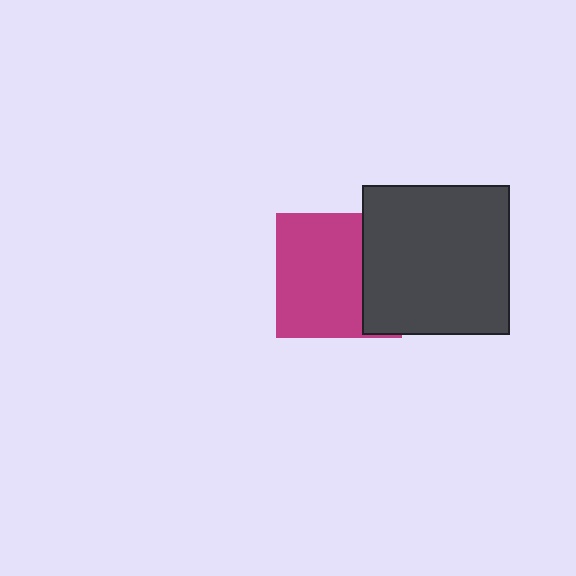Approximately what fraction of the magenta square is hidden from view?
Roughly 31% of the magenta square is hidden behind the dark gray rectangle.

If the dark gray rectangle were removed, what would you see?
You would see the complete magenta square.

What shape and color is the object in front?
The object in front is a dark gray rectangle.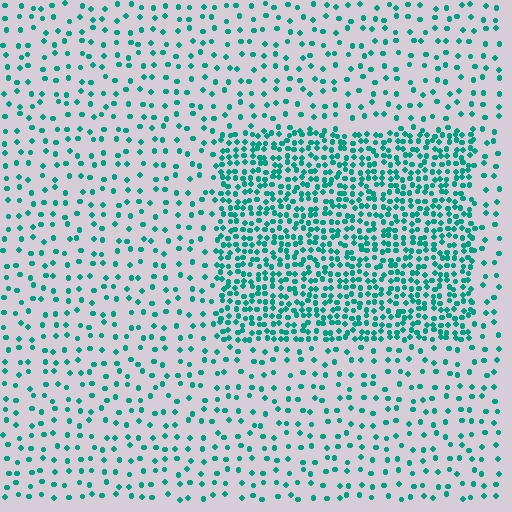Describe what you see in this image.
The image contains small teal elements arranged at two different densities. A rectangle-shaped region is visible where the elements are more densely packed than the surrounding area.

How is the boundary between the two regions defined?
The boundary is defined by a change in element density (approximately 2.8x ratio). All elements are the same color, size, and shape.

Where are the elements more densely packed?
The elements are more densely packed inside the rectangle boundary.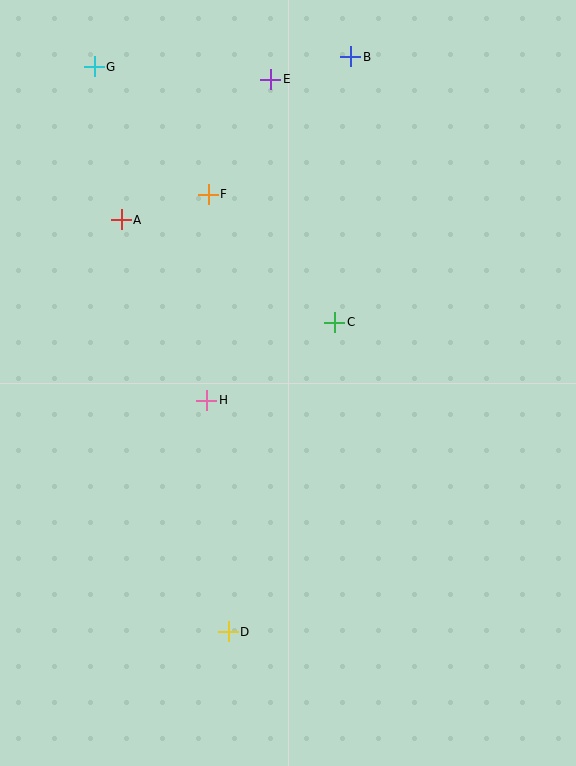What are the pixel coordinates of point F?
Point F is at (208, 194).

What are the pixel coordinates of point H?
Point H is at (207, 400).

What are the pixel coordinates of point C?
Point C is at (335, 322).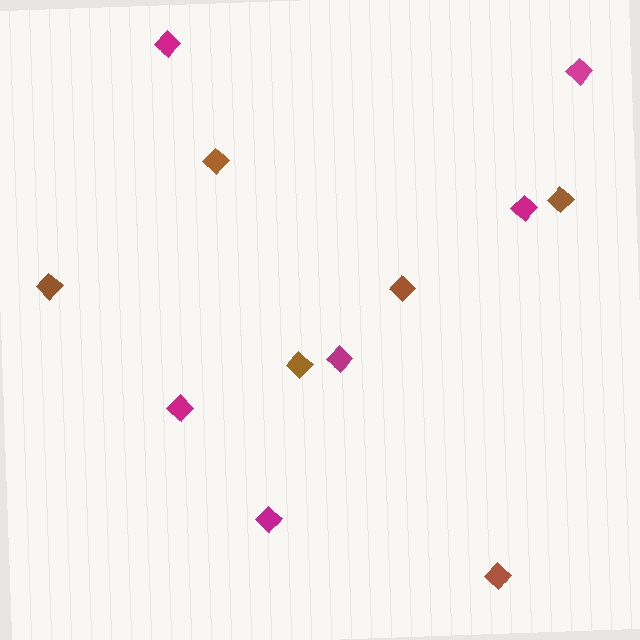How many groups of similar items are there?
There are 2 groups: one group of brown diamonds (6) and one group of magenta diamonds (6).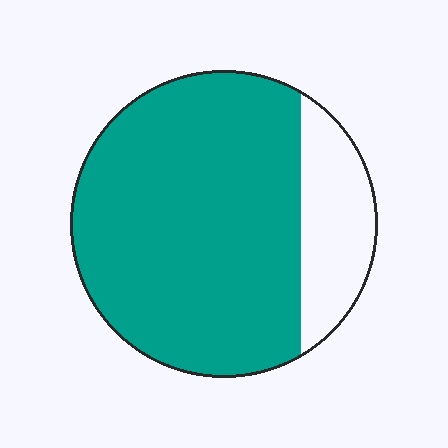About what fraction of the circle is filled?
About four fifths (4/5).